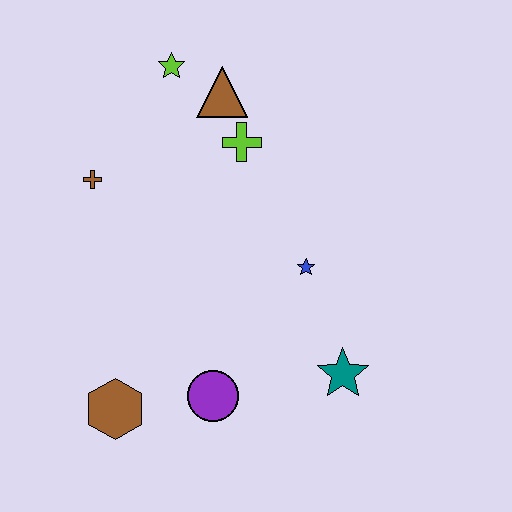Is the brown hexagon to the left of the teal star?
Yes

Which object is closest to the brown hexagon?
The purple circle is closest to the brown hexagon.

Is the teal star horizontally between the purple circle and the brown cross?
No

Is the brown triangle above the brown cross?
Yes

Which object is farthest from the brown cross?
The teal star is farthest from the brown cross.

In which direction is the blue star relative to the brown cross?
The blue star is to the right of the brown cross.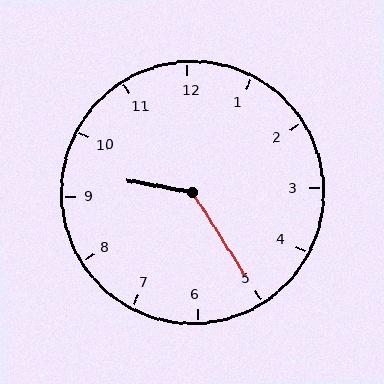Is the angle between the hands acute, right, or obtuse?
It is obtuse.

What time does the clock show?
9:25.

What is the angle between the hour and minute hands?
Approximately 132 degrees.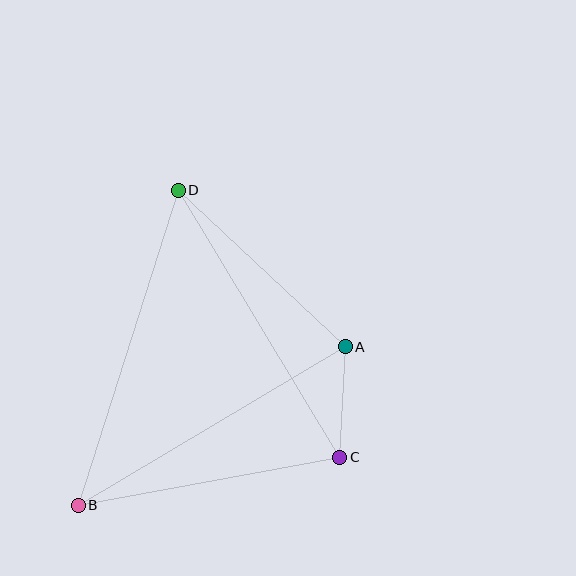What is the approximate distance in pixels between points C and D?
The distance between C and D is approximately 312 pixels.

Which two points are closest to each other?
Points A and C are closest to each other.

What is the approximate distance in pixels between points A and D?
The distance between A and D is approximately 229 pixels.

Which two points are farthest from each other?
Points B and D are farthest from each other.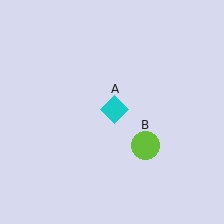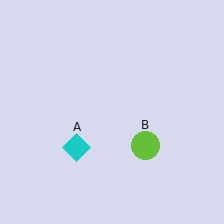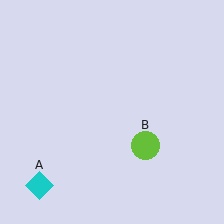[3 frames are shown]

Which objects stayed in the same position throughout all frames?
Lime circle (object B) remained stationary.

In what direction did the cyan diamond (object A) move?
The cyan diamond (object A) moved down and to the left.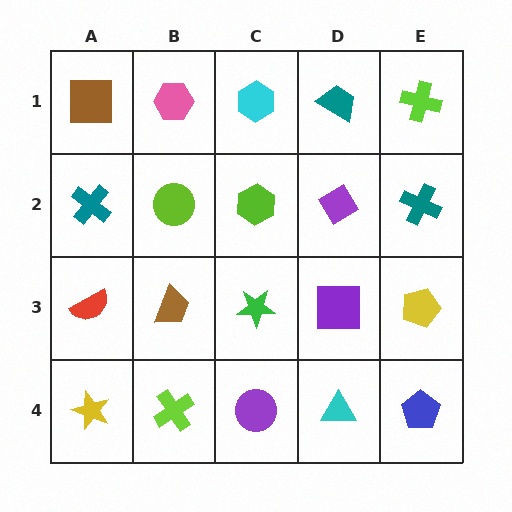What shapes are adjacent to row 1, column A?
A teal cross (row 2, column A), a pink hexagon (row 1, column B).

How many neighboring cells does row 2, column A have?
3.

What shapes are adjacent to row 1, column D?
A purple diamond (row 2, column D), a cyan hexagon (row 1, column C), a lime cross (row 1, column E).